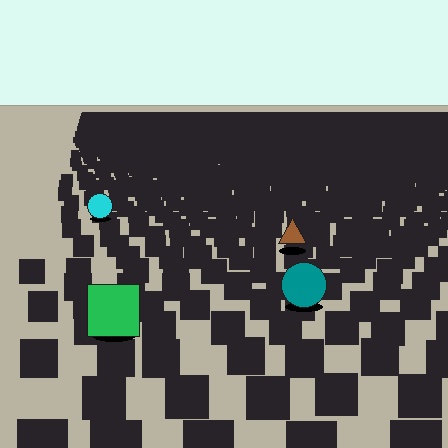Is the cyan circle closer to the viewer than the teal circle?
No. The teal circle is closer — you can tell from the texture gradient: the ground texture is coarser near it.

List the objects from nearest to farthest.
From nearest to farthest: the green square, the teal circle, the brown triangle, the cyan circle.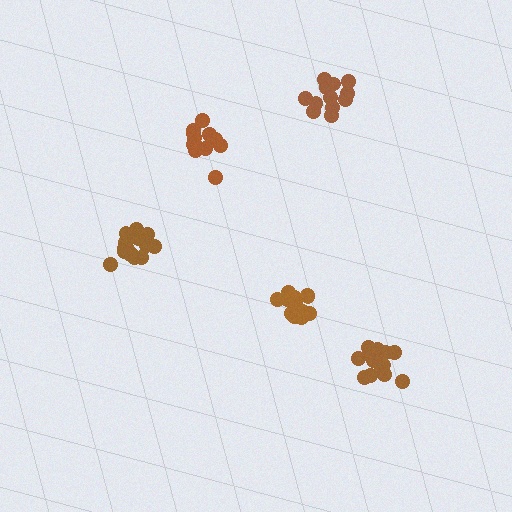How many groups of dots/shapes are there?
There are 5 groups.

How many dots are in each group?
Group 1: 15 dots, Group 2: 12 dots, Group 3: 17 dots, Group 4: 12 dots, Group 5: 15 dots (71 total).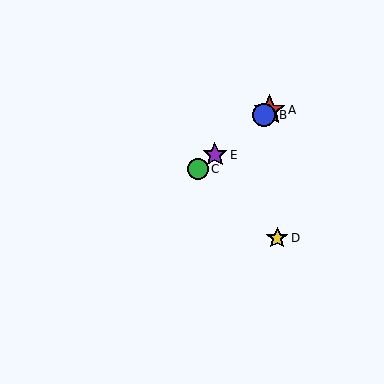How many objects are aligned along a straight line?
4 objects (A, B, C, E) are aligned along a straight line.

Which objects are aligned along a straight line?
Objects A, B, C, E are aligned along a straight line.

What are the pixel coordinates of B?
Object B is at (264, 115).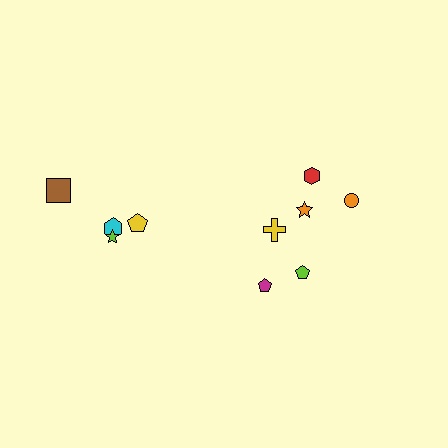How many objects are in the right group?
There are 6 objects.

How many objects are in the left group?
There are 4 objects.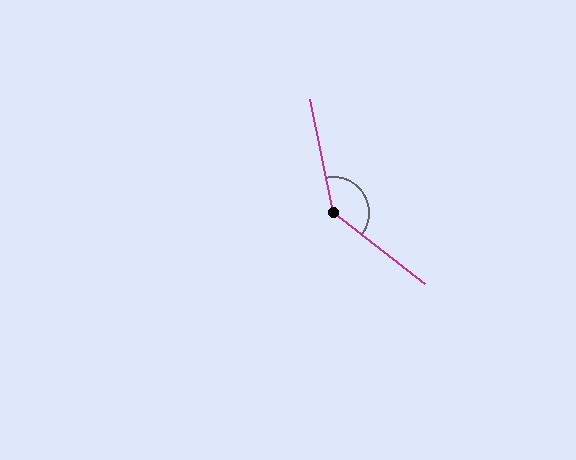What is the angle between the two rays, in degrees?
Approximately 139 degrees.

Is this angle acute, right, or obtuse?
It is obtuse.